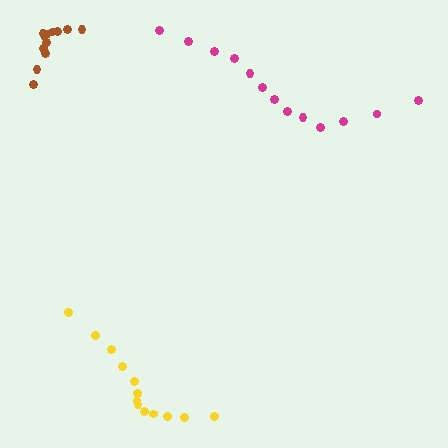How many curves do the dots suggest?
There are 3 distinct paths.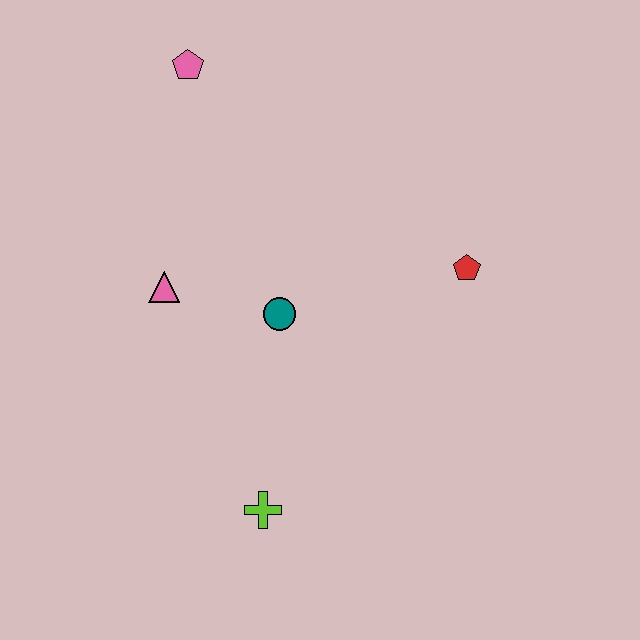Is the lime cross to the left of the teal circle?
Yes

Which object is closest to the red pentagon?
The teal circle is closest to the red pentagon.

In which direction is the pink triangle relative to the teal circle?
The pink triangle is to the left of the teal circle.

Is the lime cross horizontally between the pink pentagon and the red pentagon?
Yes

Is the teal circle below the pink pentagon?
Yes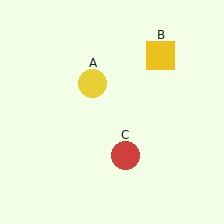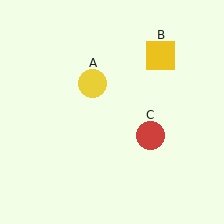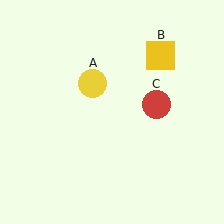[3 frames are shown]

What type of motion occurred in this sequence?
The red circle (object C) rotated counterclockwise around the center of the scene.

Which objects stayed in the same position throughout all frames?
Yellow circle (object A) and yellow square (object B) remained stationary.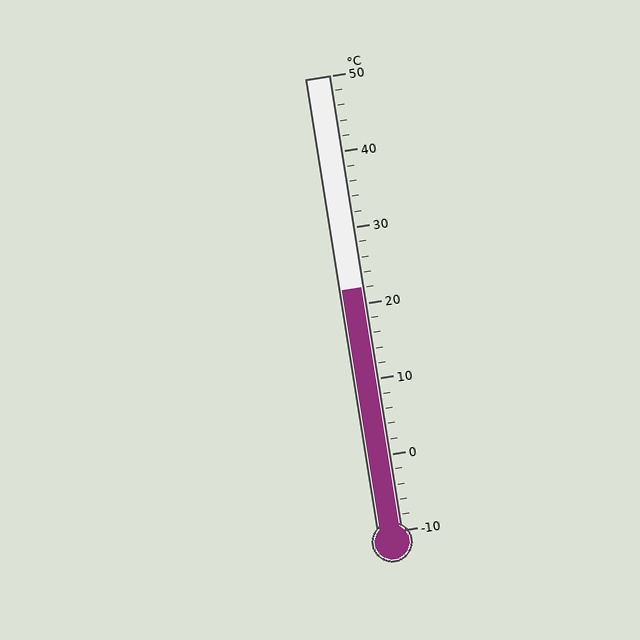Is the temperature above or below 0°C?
The temperature is above 0°C.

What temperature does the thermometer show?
The thermometer shows approximately 22°C.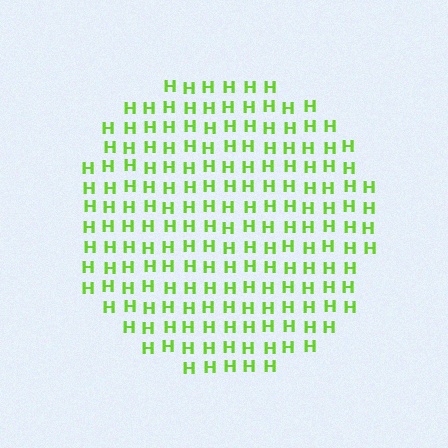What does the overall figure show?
The overall figure shows a circle.